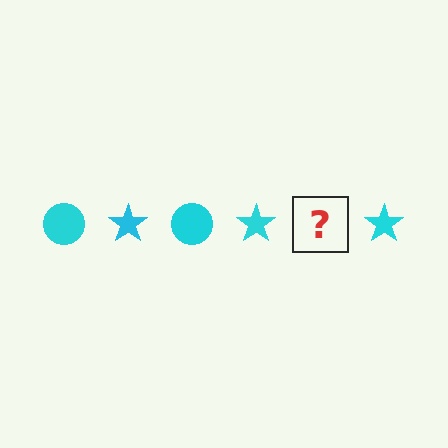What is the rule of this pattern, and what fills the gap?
The rule is that the pattern cycles through circle, star shapes in cyan. The gap should be filled with a cyan circle.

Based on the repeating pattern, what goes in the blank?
The blank should be a cyan circle.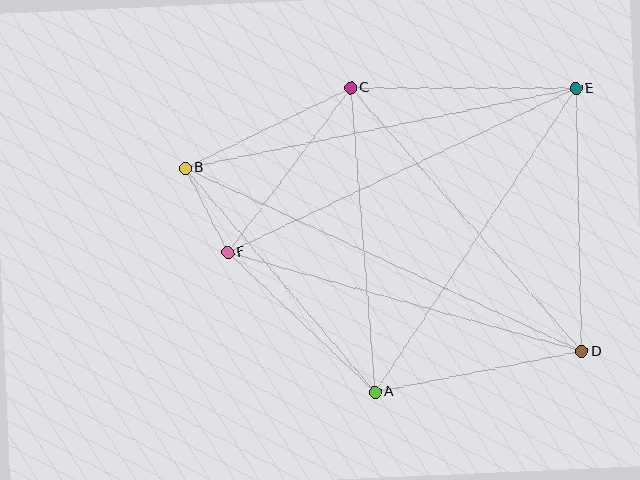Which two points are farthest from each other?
Points B and D are farthest from each other.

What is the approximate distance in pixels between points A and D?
The distance between A and D is approximately 211 pixels.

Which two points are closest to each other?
Points B and F are closest to each other.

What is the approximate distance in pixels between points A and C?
The distance between A and C is approximately 305 pixels.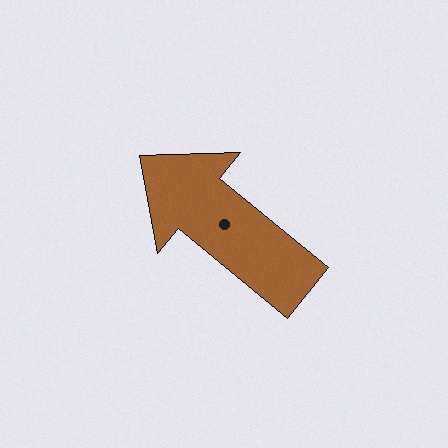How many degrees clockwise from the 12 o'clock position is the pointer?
Approximately 309 degrees.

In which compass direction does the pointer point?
Northwest.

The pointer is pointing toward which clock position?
Roughly 10 o'clock.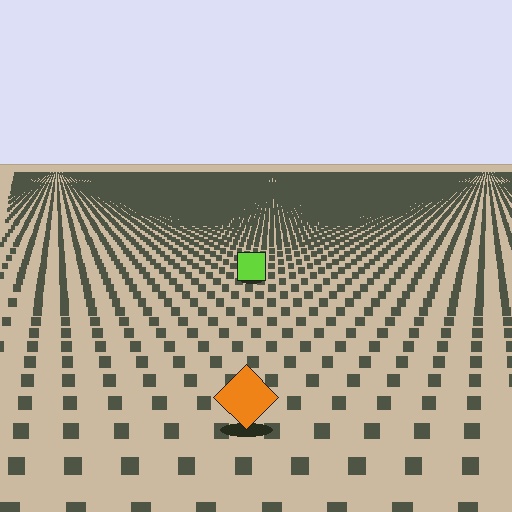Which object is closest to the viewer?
The orange diamond is closest. The texture marks near it are larger and more spread out.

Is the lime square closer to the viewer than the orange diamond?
No. The orange diamond is closer — you can tell from the texture gradient: the ground texture is coarser near it.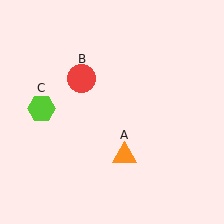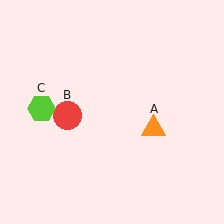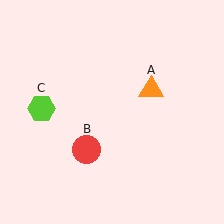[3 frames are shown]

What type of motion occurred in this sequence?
The orange triangle (object A), red circle (object B) rotated counterclockwise around the center of the scene.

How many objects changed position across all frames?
2 objects changed position: orange triangle (object A), red circle (object B).